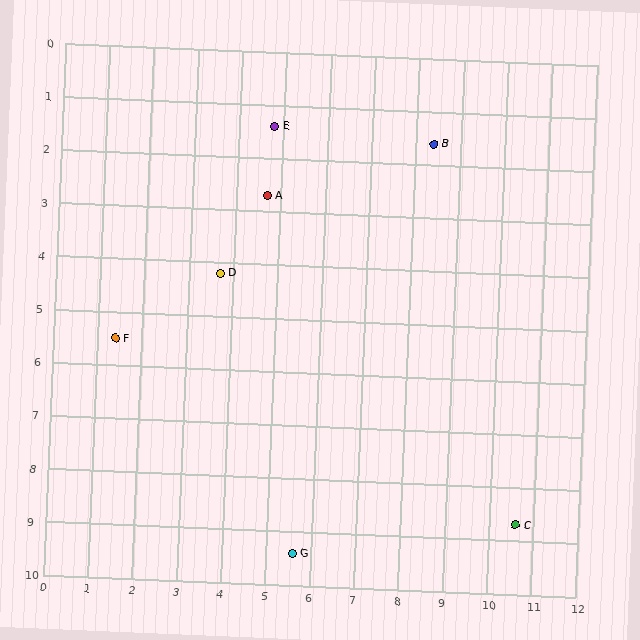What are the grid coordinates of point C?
Point C is at approximately (10.6, 8.7).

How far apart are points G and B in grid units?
Points G and B are about 8.3 grid units apart.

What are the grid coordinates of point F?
Point F is at approximately (1.4, 5.5).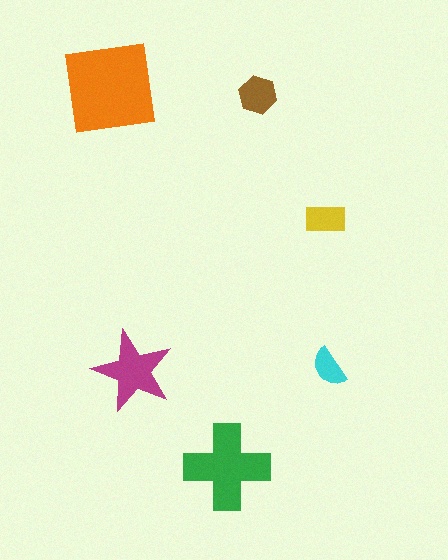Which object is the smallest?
The cyan semicircle.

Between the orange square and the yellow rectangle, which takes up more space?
The orange square.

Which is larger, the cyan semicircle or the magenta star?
The magenta star.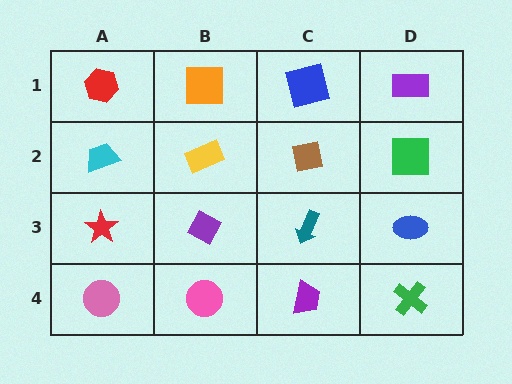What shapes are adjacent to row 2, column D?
A purple rectangle (row 1, column D), a blue ellipse (row 3, column D), a brown square (row 2, column C).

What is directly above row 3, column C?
A brown square.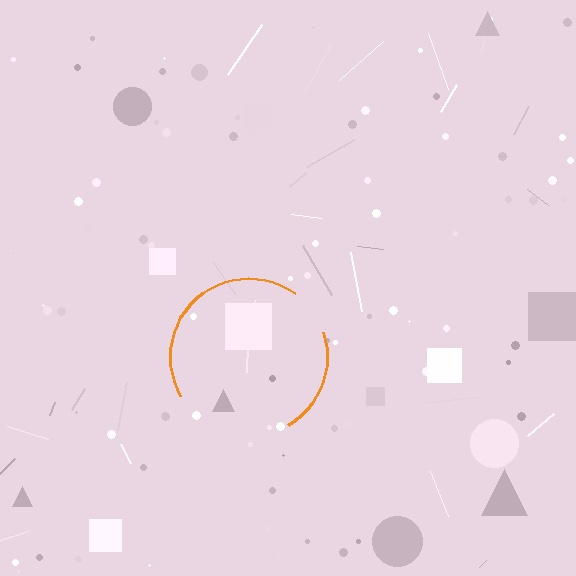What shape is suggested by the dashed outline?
The dashed outline suggests a circle.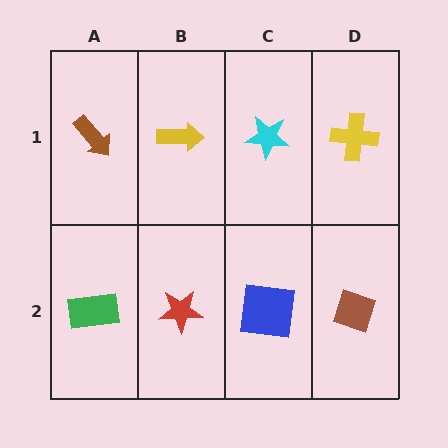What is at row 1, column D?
A yellow cross.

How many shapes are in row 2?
4 shapes.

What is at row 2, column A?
A green rectangle.